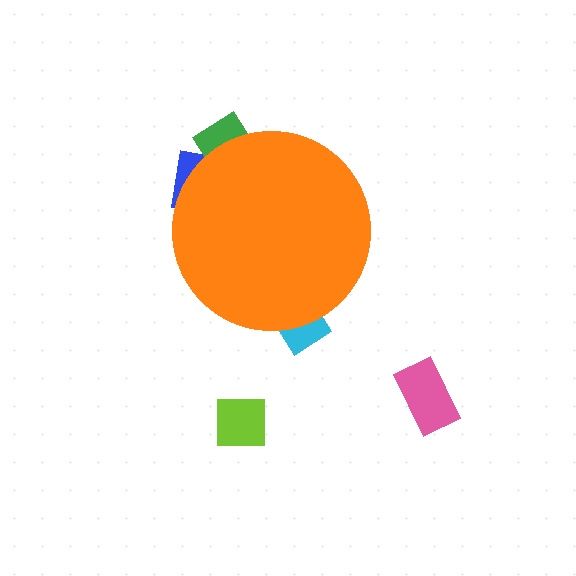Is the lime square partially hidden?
No, the lime square is fully visible.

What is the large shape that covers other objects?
An orange circle.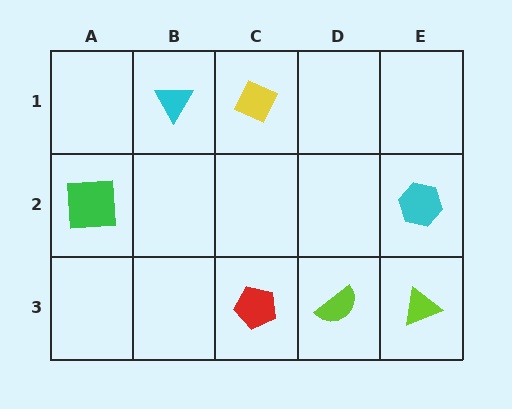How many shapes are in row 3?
3 shapes.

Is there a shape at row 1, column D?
No, that cell is empty.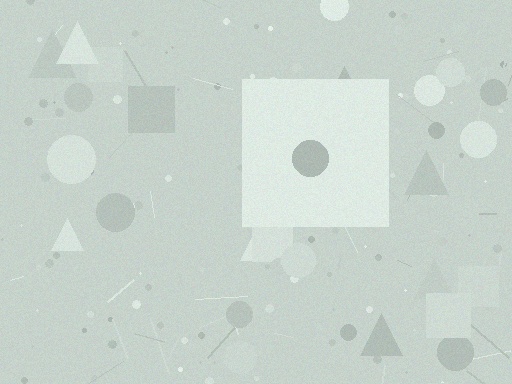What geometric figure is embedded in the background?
A square is embedded in the background.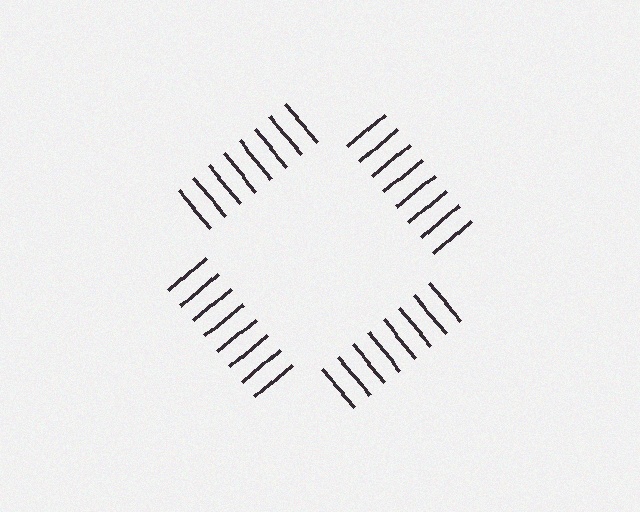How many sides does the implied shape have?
4 sides — the line-ends trace a square.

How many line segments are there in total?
32 — 8 along each of the 4 edges.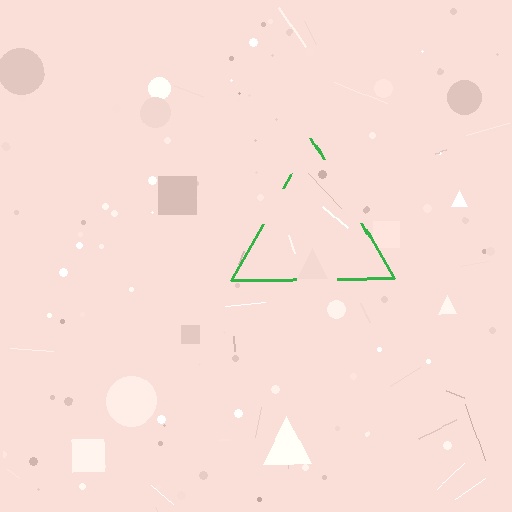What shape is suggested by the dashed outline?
The dashed outline suggests a triangle.